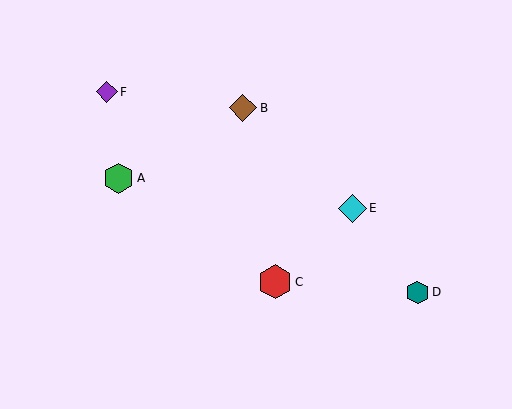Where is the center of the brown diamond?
The center of the brown diamond is at (243, 108).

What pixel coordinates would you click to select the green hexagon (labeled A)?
Click at (119, 178) to select the green hexagon A.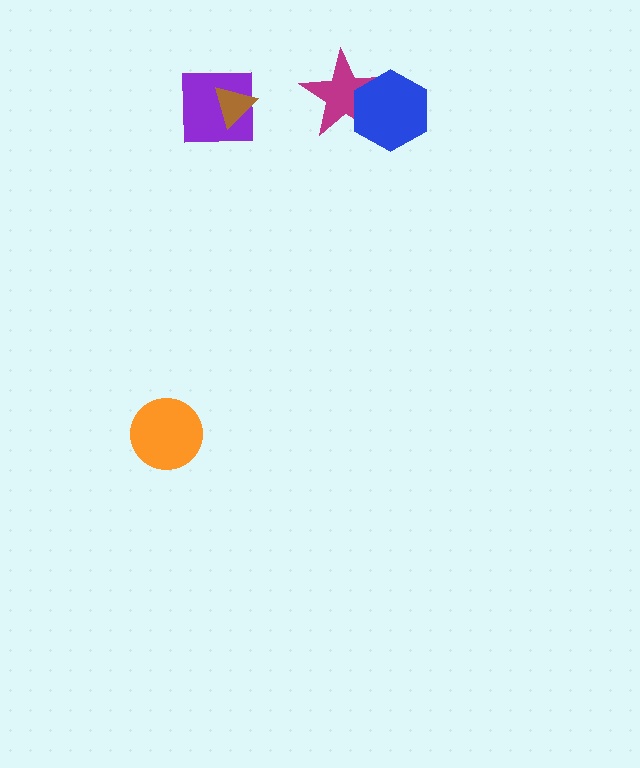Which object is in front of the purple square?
The brown triangle is in front of the purple square.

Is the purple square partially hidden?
Yes, it is partially covered by another shape.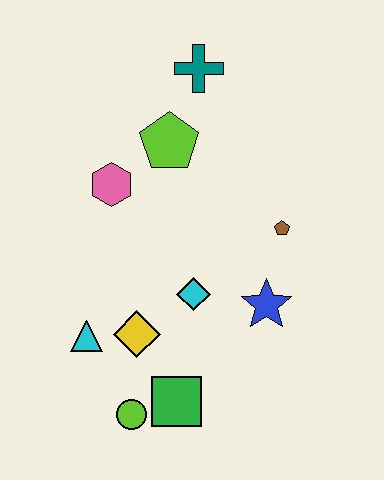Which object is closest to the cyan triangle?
The yellow diamond is closest to the cyan triangle.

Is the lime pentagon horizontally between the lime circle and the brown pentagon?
Yes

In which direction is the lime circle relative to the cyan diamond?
The lime circle is below the cyan diamond.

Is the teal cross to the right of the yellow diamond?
Yes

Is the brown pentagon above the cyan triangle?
Yes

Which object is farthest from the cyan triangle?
The teal cross is farthest from the cyan triangle.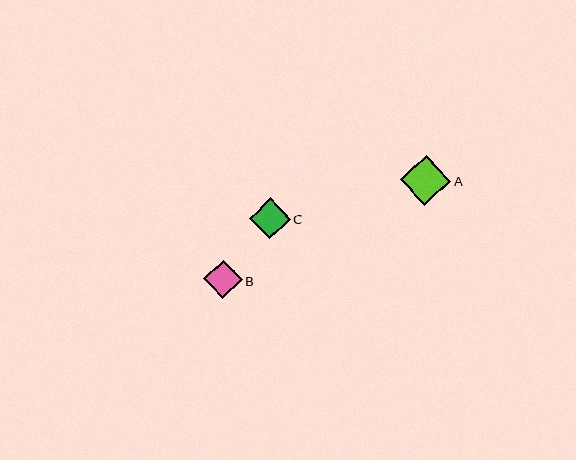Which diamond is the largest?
Diamond A is the largest with a size of approximately 50 pixels.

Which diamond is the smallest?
Diamond B is the smallest with a size of approximately 39 pixels.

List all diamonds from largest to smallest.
From largest to smallest: A, C, B.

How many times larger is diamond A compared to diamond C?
Diamond A is approximately 1.2 times the size of diamond C.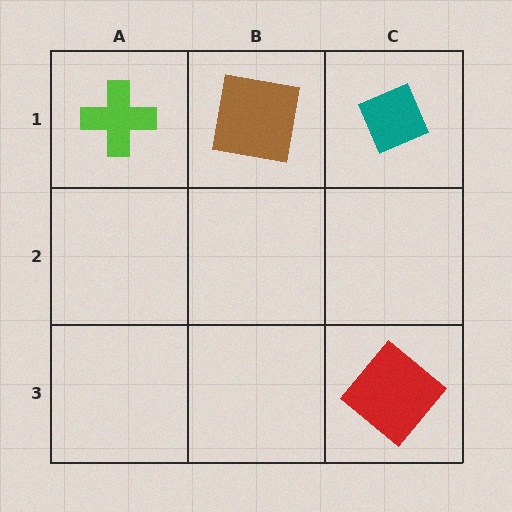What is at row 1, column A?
A lime cross.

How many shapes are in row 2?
0 shapes.